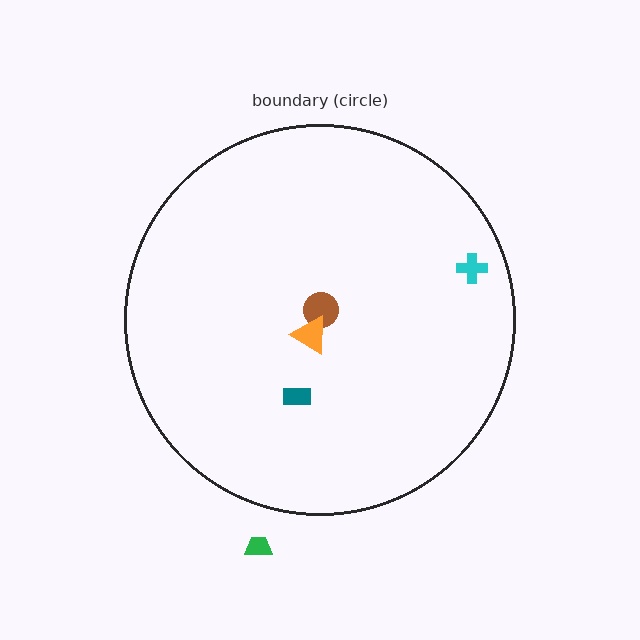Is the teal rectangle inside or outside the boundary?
Inside.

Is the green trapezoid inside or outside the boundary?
Outside.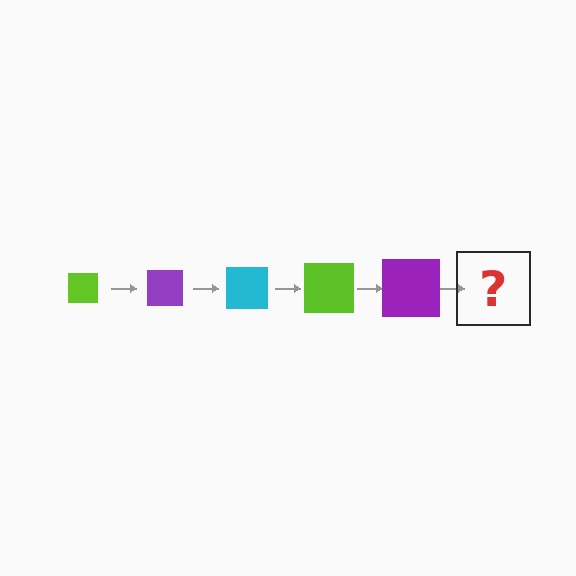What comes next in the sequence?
The next element should be a cyan square, larger than the previous one.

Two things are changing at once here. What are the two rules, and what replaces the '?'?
The two rules are that the square grows larger each step and the color cycles through lime, purple, and cyan. The '?' should be a cyan square, larger than the previous one.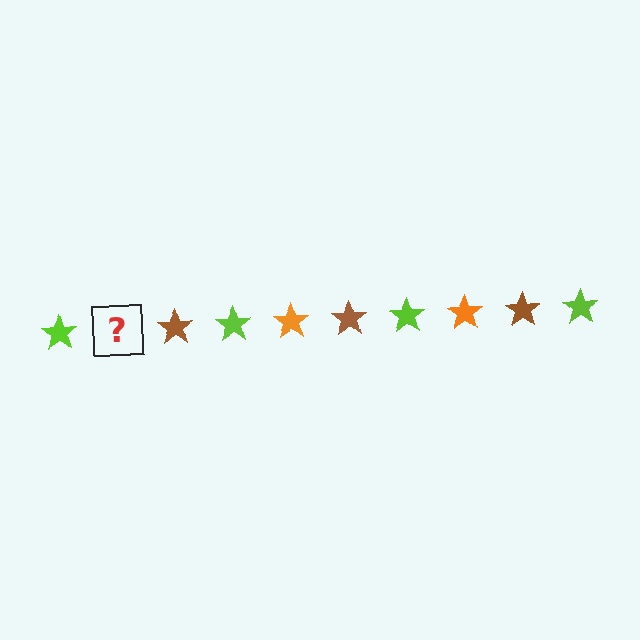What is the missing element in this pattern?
The missing element is an orange star.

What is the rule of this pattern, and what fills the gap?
The rule is that the pattern cycles through lime, orange, brown stars. The gap should be filled with an orange star.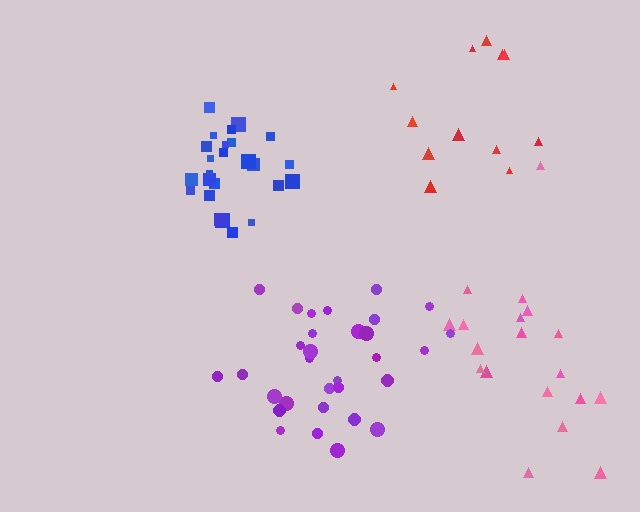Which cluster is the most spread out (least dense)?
Pink.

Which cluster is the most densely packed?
Blue.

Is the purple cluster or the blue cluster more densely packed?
Blue.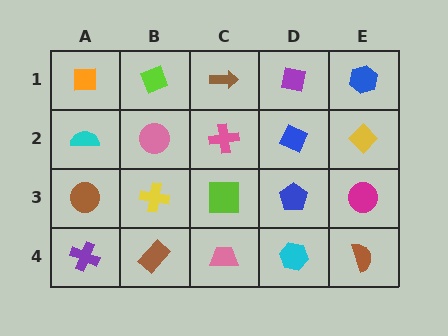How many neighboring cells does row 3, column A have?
3.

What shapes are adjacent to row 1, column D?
A blue diamond (row 2, column D), a brown arrow (row 1, column C), a blue hexagon (row 1, column E).